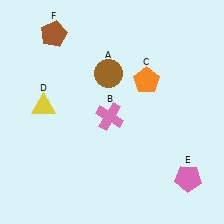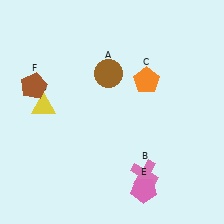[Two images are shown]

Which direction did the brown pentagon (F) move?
The brown pentagon (F) moved down.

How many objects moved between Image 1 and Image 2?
3 objects moved between the two images.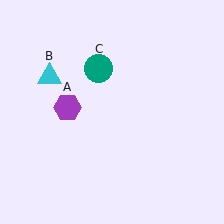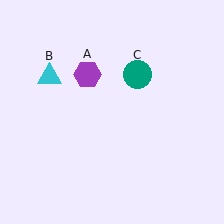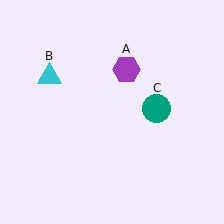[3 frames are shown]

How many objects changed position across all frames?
2 objects changed position: purple hexagon (object A), teal circle (object C).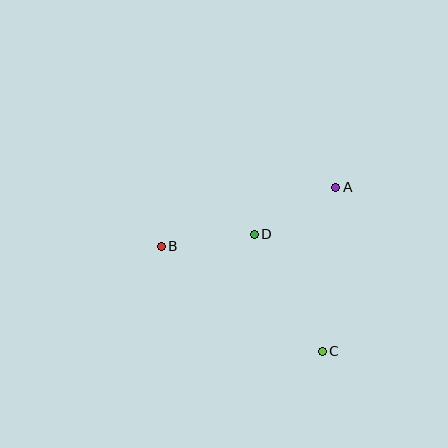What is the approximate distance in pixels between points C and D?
The distance between C and D is approximately 135 pixels.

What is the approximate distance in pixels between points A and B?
The distance between A and B is approximately 184 pixels.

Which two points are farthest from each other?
Points B and C are farthest from each other.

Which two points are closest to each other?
Points B and D are closest to each other.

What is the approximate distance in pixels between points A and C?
The distance between A and C is approximately 165 pixels.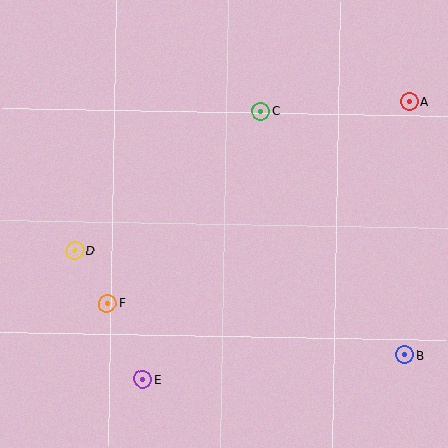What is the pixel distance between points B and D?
The distance between B and D is 346 pixels.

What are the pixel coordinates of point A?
Point A is at (409, 102).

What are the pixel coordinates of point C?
Point C is at (261, 111).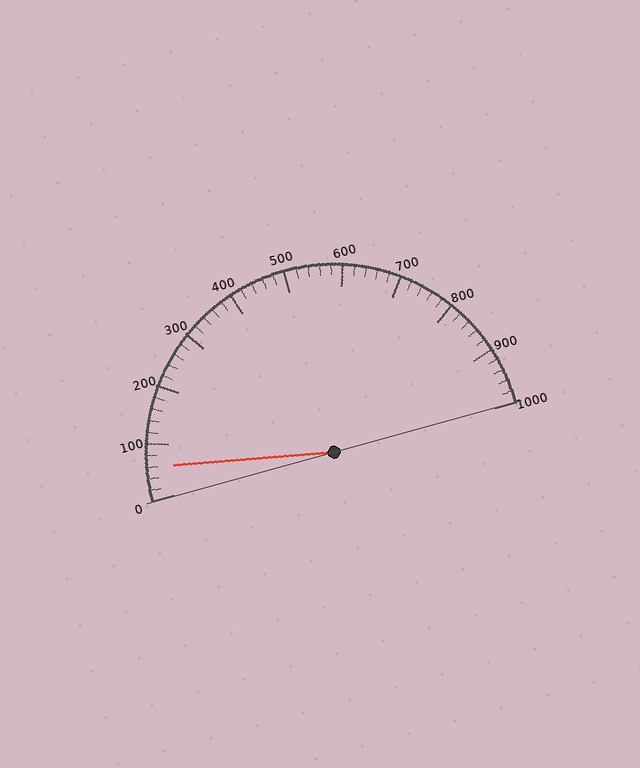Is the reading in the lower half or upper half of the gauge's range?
The reading is in the lower half of the range (0 to 1000).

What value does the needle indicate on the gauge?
The needle indicates approximately 60.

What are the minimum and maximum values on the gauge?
The gauge ranges from 0 to 1000.